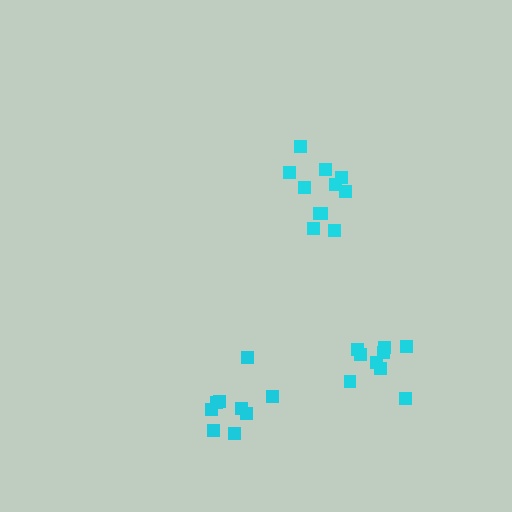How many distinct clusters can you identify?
There are 3 distinct clusters.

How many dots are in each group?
Group 1: 9 dots, Group 2: 9 dots, Group 3: 11 dots (29 total).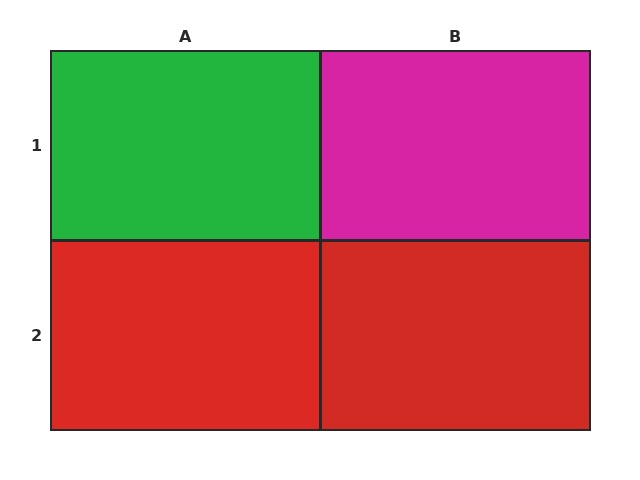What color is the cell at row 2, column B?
Red.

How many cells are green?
1 cell is green.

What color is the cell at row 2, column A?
Red.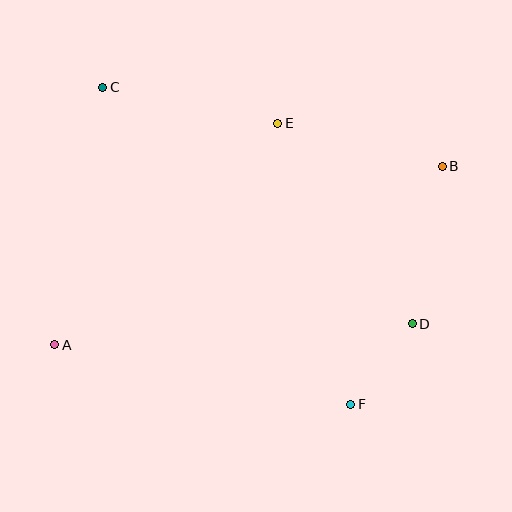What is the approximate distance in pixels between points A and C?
The distance between A and C is approximately 262 pixels.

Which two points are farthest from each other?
Points A and B are farthest from each other.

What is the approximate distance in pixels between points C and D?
The distance between C and D is approximately 390 pixels.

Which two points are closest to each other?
Points D and F are closest to each other.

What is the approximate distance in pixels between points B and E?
The distance between B and E is approximately 170 pixels.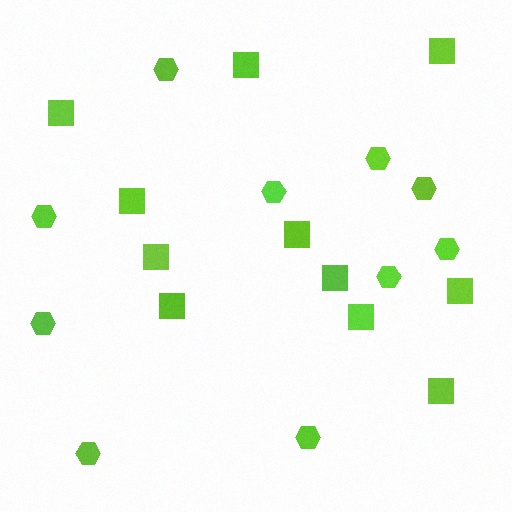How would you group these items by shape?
There are 2 groups: one group of squares (11) and one group of hexagons (10).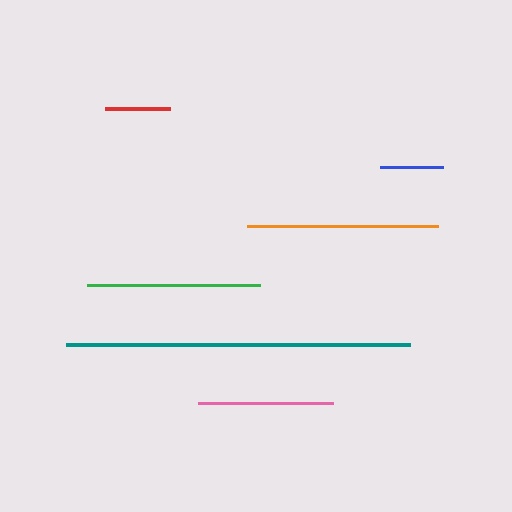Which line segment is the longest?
The teal line is the longest at approximately 344 pixels.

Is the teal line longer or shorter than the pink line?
The teal line is longer than the pink line.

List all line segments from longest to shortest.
From longest to shortest: teal, orange, green, pink, red, blue.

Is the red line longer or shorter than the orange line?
The orange line is longer than the red line.